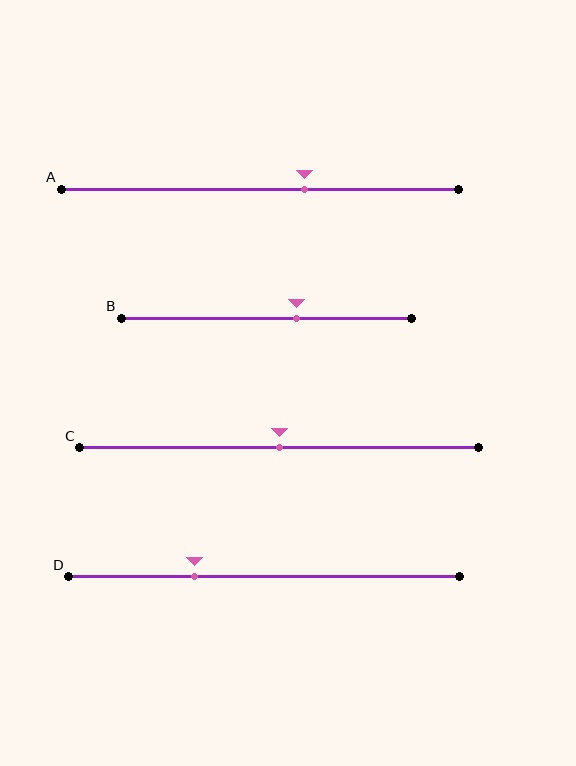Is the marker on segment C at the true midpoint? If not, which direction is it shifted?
Yes, the marker on segment C is at the true midpoint.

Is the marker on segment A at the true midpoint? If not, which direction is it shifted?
No, the marker on segment A is shifted to the right by about 11% of the segment length.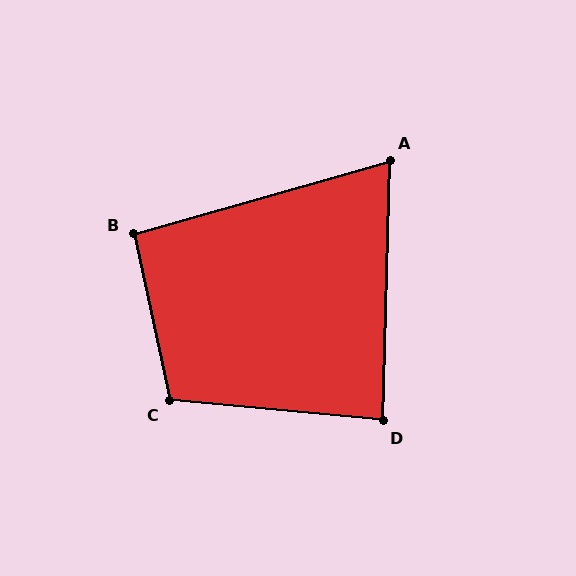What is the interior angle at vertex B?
Approximately 94 degrees (approximately right).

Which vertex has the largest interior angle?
C, at approximately 107 degrees.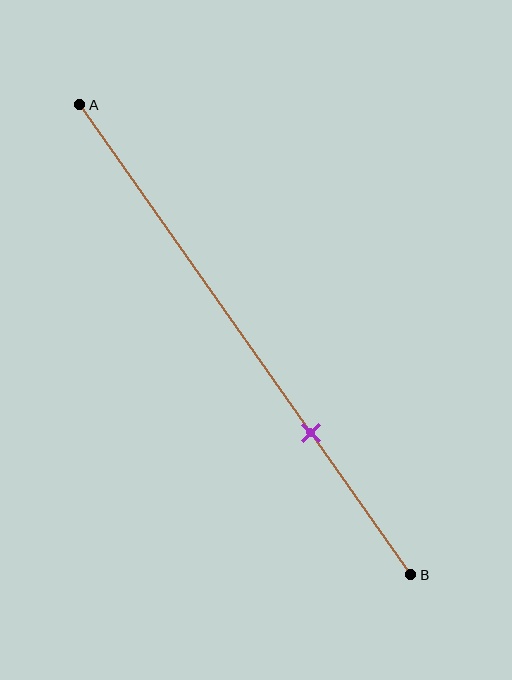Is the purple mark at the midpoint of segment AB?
No, the mark is at about 70% from A, not at the 50% midpoint.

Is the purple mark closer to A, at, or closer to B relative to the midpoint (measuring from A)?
The purple mark is closer to point B than the midpoint of segment AB.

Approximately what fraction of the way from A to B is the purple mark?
The purple mark is approximately 70% of the way from A to B.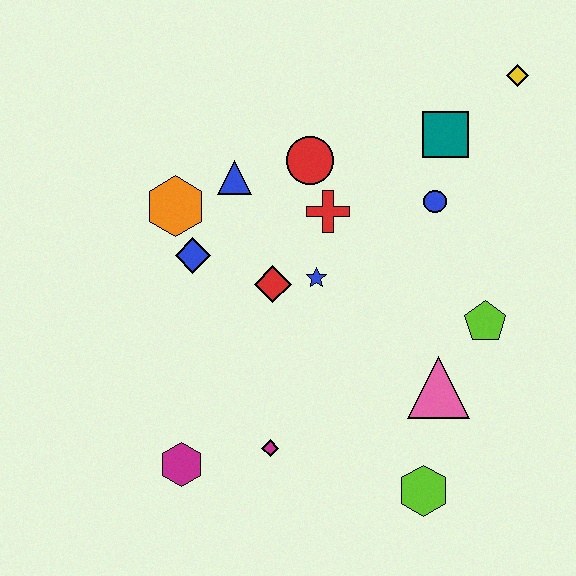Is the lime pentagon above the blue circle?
No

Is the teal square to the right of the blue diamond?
Yes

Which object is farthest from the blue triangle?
The lime hexagon is farthest from the blue triangle.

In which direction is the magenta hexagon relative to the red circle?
The magenta hexagon is below the red circle.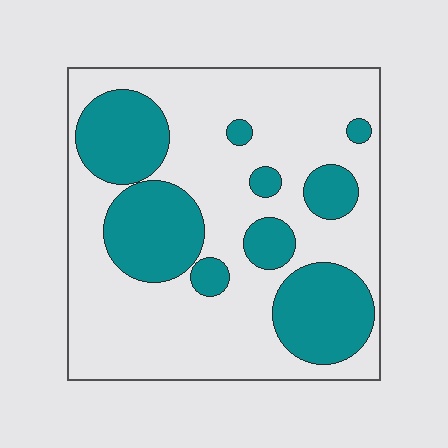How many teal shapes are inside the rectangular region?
9.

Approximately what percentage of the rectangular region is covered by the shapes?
Approximately 30%.